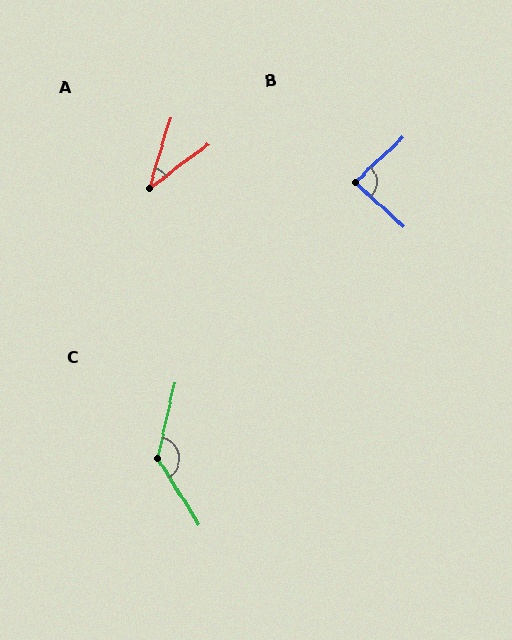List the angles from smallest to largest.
A (36°), B (86°), C (135°).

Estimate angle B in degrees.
Approximately 86 degrees.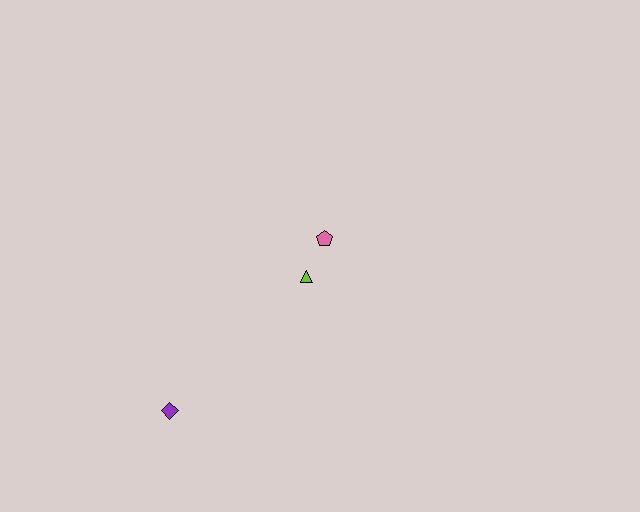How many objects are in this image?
There are 3 objects.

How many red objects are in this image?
There are no red objects.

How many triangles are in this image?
There is 1 triangle.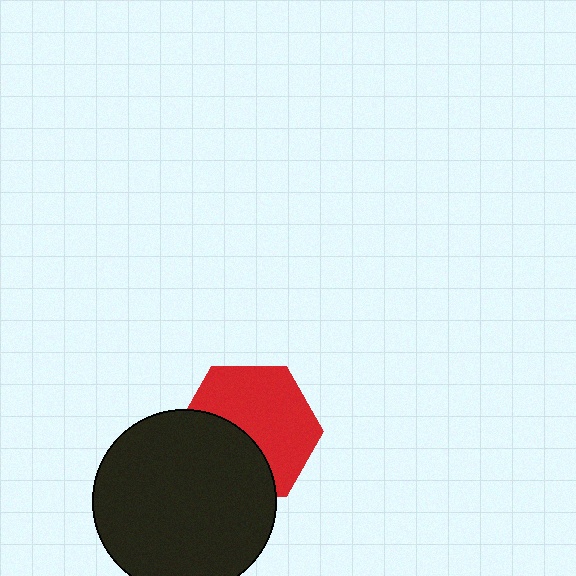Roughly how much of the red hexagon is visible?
About half of it is visible (roughly 60%).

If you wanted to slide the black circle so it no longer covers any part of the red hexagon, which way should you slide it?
Slide it toward the lower-left — that is the most direct way to separate the two shapes.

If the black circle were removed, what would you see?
You would see the complete red hexagon.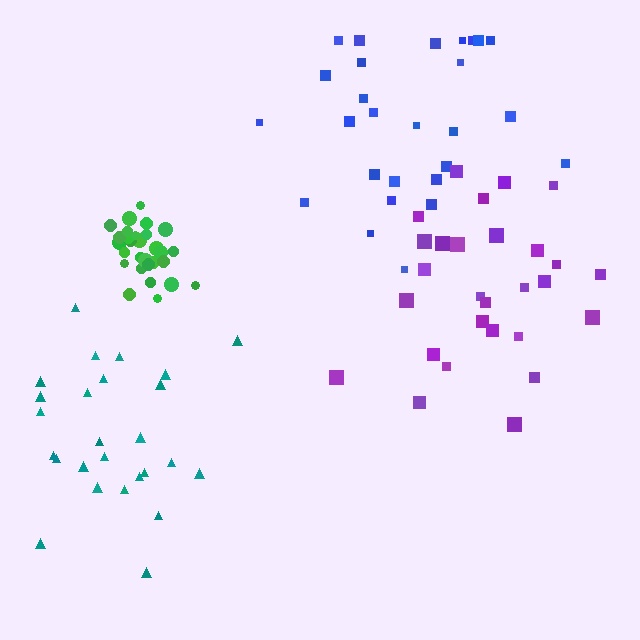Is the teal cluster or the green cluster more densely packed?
Green.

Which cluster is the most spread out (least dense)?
Teal.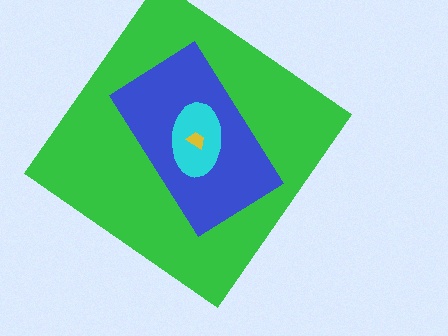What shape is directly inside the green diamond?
The blue rectangle.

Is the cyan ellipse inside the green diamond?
Yes.